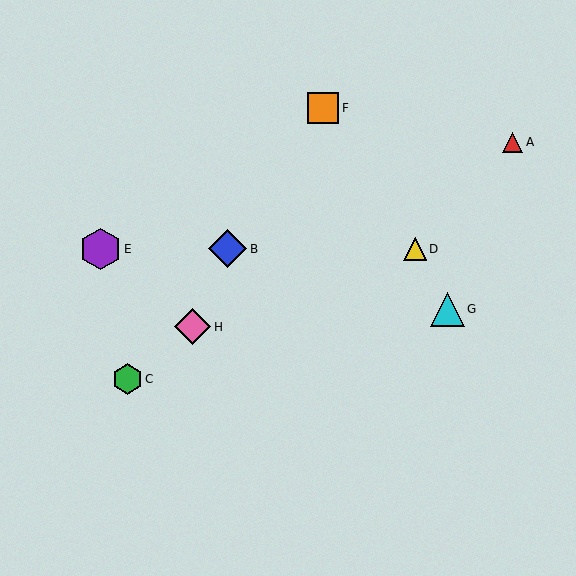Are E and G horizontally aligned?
No, E is at y≈249 and G is at y≈309.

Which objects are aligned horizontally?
Objects B, D, E are aligned horizontally.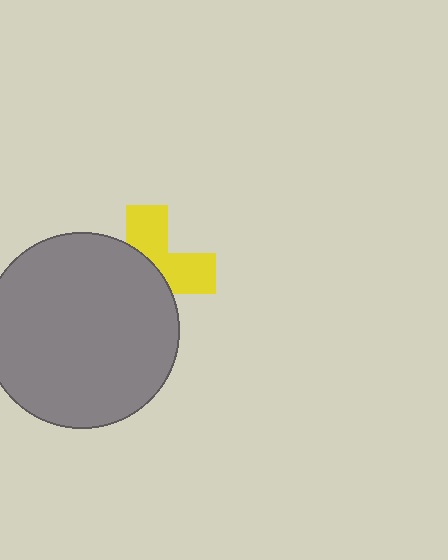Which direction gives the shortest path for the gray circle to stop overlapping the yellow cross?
Moving toward the lower-left gives the shortest separation.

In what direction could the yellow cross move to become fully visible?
The yellow cross could move toward the upper-right. That would shift it out from behind the gray circle entirely.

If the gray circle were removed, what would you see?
You would see the complete yellow cross.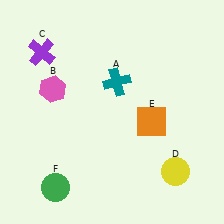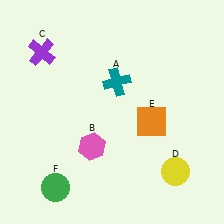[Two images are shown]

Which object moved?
The pink hexagon (B) moved down.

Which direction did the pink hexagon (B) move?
The pink hexagon (B) moved down.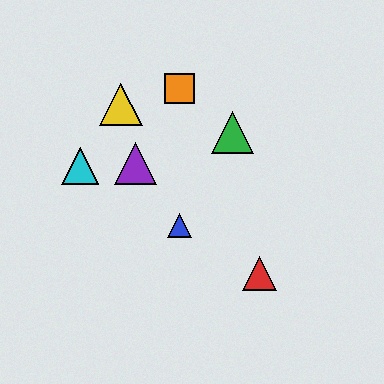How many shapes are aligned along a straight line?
3 shapes (the red triangle, the blue triangle, the cyan triangle) are aligned along a straight line.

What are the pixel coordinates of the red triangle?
The red triangle is at (259, 273).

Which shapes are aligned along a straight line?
The red triangle, the blue triangle, the cyan triangle are aligned along a straight line.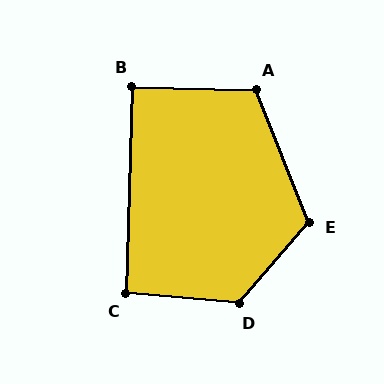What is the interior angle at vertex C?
Approximately 94 degrees (approximately right).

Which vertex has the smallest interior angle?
B, at approximately 90 degrees.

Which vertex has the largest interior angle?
D, at approximately 126 degrees.